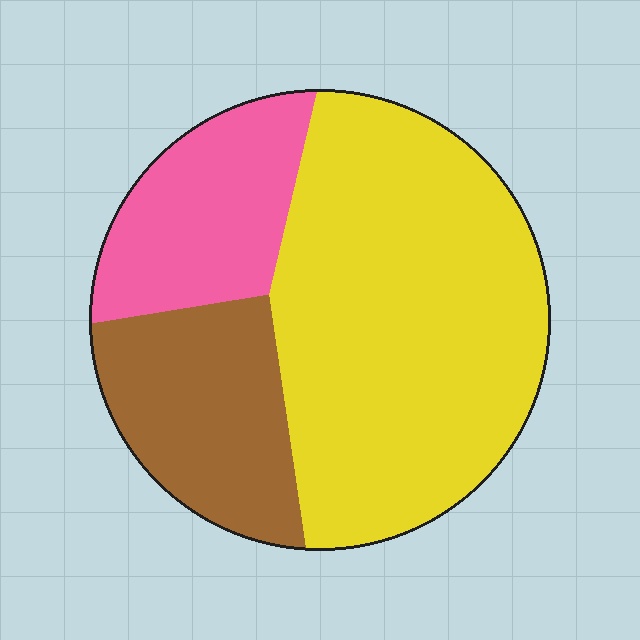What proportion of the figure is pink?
Pink covers 20% of the figure.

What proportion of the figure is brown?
Brown covers about 20% of the figure.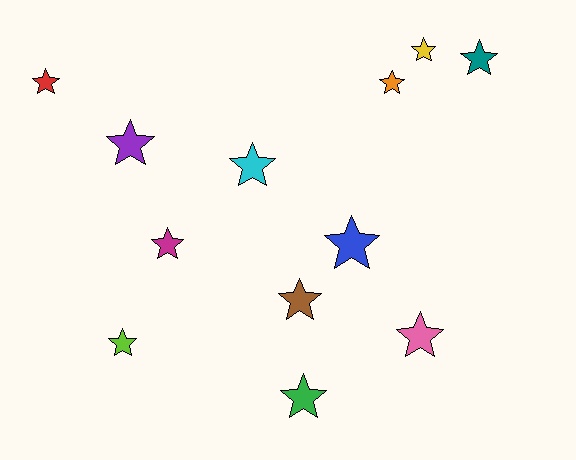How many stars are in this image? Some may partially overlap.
There are 12 stars.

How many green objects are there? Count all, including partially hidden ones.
There is 1 green object.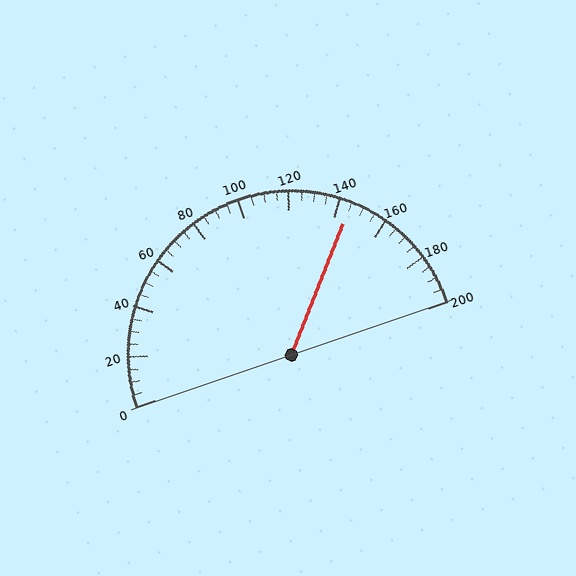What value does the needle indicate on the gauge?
The needle indicates approximately 145.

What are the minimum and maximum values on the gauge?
The gauge ranges from 0 to 200.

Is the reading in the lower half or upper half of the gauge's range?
The reading is in the upper half of the range (0 to 200).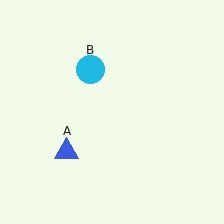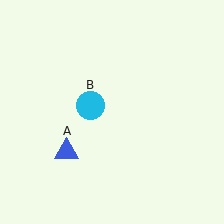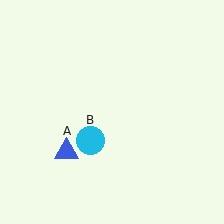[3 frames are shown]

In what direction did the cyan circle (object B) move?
The cyan circle (object B) moved down.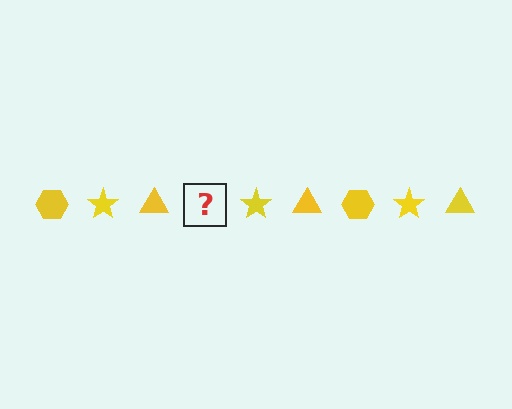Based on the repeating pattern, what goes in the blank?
The blank should be a yellow hexagon.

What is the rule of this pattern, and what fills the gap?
The rule is that the pattern cycles through hexagon, star, triangle shapes in yellow. The gap should be filled with a yellow hexagon.